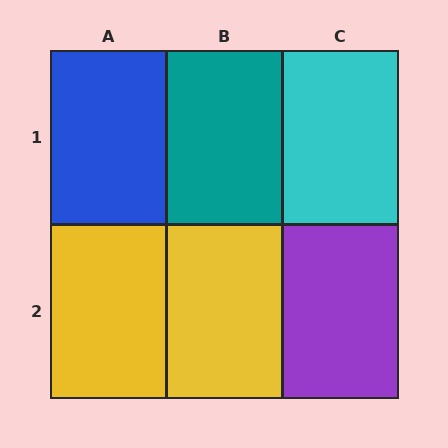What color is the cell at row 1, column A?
Blue.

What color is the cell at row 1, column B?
Teal.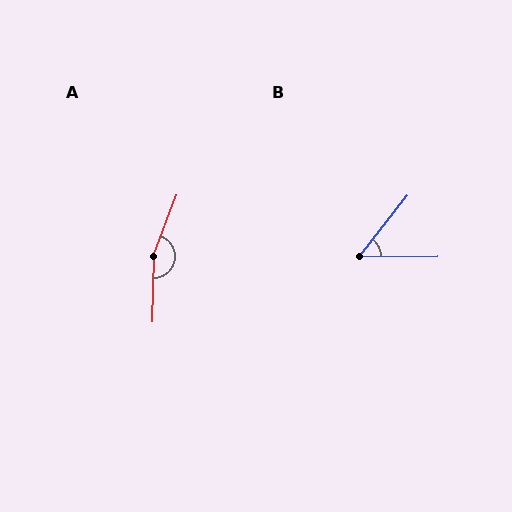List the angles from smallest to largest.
B (52°), A (161°).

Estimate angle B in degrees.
Approximately 52 degrees.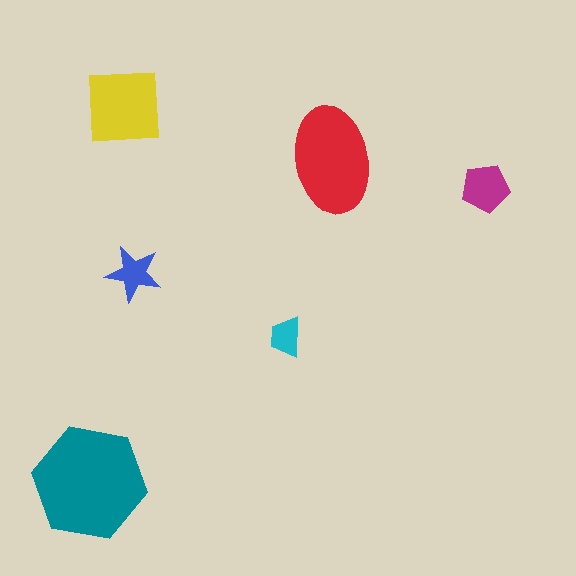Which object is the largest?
The teal hexagon.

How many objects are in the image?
There are 6 objects in the image.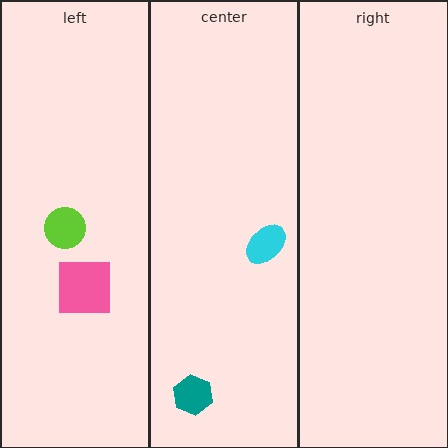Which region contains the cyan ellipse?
The center region.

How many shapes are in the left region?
2.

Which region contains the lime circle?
The left region.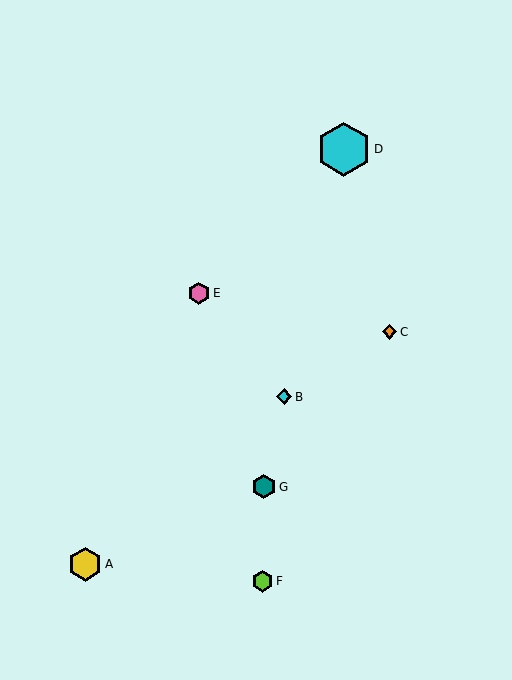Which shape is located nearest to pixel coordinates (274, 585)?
The lime hexagon (labeled F) at (263, 581) is nearest to that location.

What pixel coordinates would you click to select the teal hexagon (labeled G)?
Click at (264, 487) to select the teal hexagon G.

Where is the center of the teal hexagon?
The center of the teal hexagon is at (264, 487).